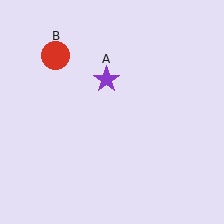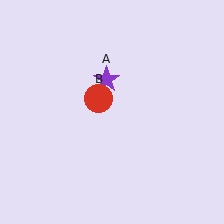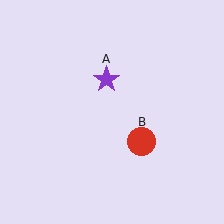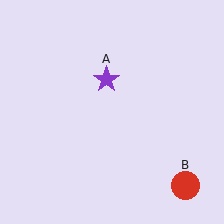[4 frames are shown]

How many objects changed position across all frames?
1 object changed position: red circle (object B).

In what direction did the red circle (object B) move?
The red circle (object B) moved down and to the right.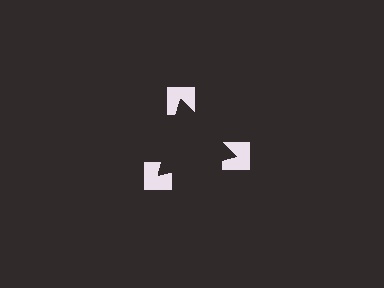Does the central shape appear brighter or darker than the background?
It typically appears slightly darker than the background, even though no actual brightness change is drawn.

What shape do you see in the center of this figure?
An illusory triangle — its edges are inferred from the aligned wedge cuts in the notched squares, not physically drawn.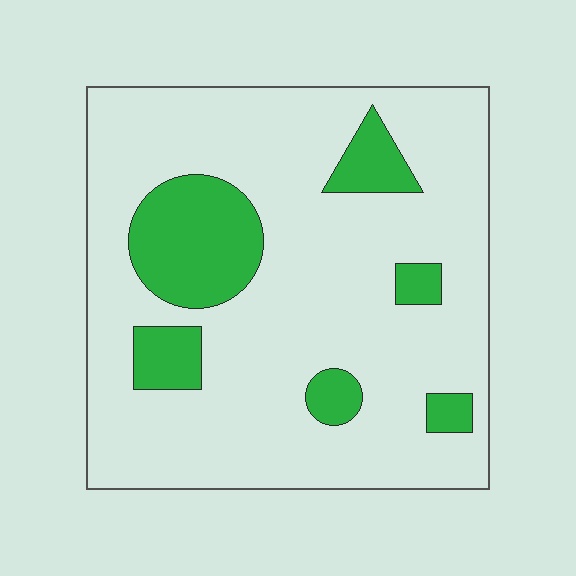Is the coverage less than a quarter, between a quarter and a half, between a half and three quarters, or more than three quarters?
Less than a quarter.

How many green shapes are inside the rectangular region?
6.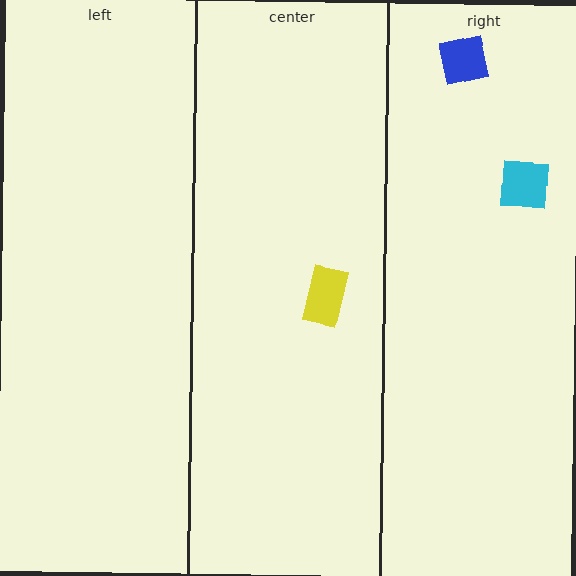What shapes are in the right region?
The blue square, the cyan square.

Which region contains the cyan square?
The right region.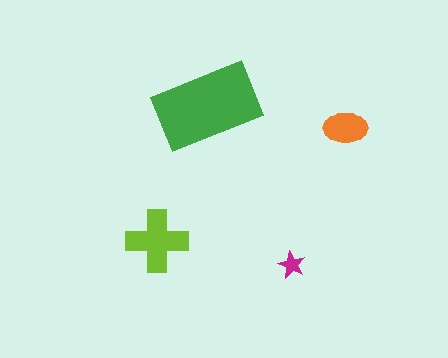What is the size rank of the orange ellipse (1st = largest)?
3rd.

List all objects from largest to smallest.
The green rectangle, the lime cross, the orange ellipse, the magenta star.